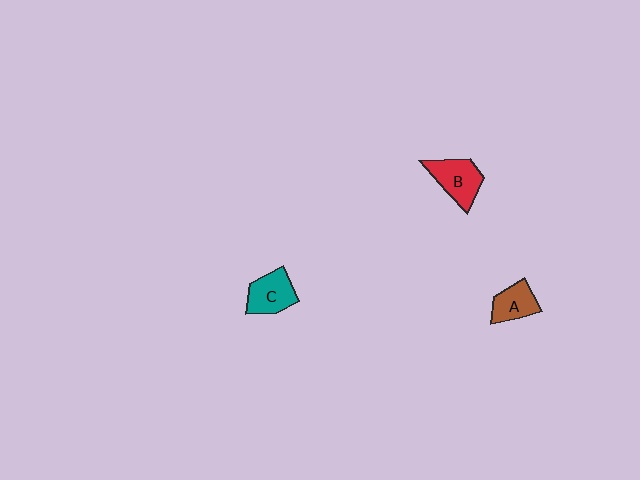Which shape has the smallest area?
Shape A (brown).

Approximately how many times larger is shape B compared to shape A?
Approximately 1.3 times.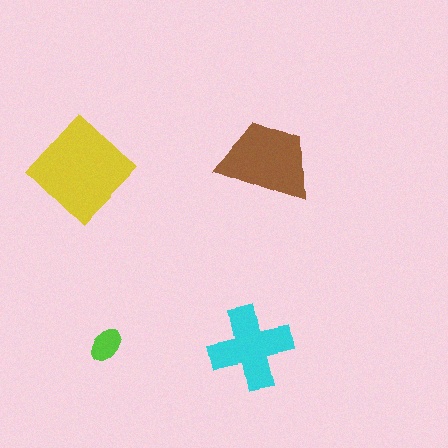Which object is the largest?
The yellow diamond.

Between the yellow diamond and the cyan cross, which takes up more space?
The yellow diamond.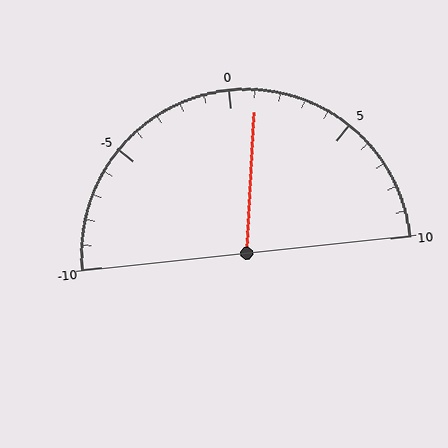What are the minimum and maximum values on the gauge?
The gauge ranges from -10 to 10.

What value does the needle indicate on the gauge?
The needle indicates approximately 1.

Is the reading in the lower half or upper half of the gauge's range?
The reading is in the upper half of the range (-10 to 10).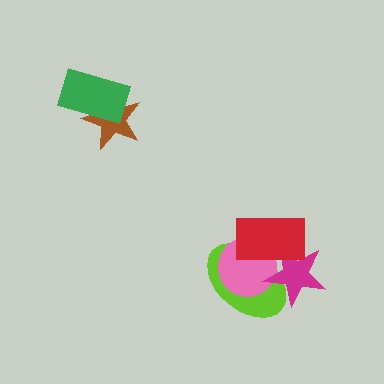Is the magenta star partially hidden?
Yes, it is partially covered by another shape.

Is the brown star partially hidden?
Yes, it is partially covered by another shape.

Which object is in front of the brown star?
The green rectangle is in front of the brown star.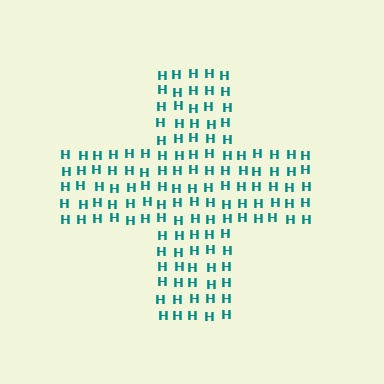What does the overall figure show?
The overall figure shows a cross.